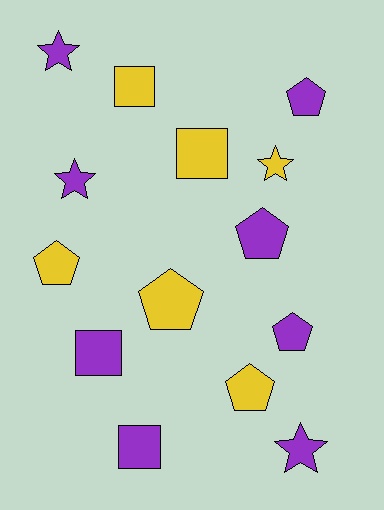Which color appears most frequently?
Purple, with 8 objects.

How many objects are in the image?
There are 14 objects.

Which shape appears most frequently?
Pentagon, with 6 objects.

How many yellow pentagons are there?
There are 3 yellow pentagons.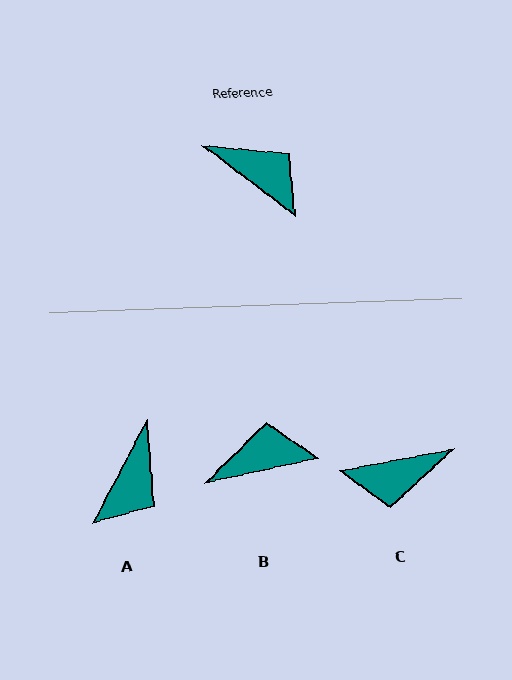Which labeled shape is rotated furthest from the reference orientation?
C, about 132 degrees away.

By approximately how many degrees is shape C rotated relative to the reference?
Approximately 132 degrees clockwise.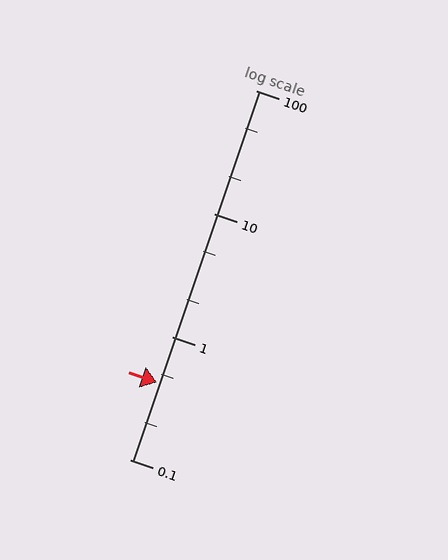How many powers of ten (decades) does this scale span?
The scale spans 3 decades, from 0.1 to 100.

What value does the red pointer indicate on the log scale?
The pointer indicates approximately 0.42.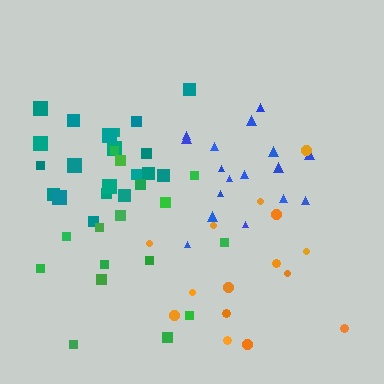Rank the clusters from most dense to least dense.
blue, teal, green, orange.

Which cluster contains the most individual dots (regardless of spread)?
Teal (20).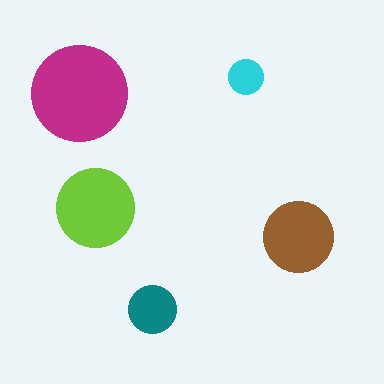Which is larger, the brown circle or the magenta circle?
The magenta one.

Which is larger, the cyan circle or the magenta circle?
The magenta one.